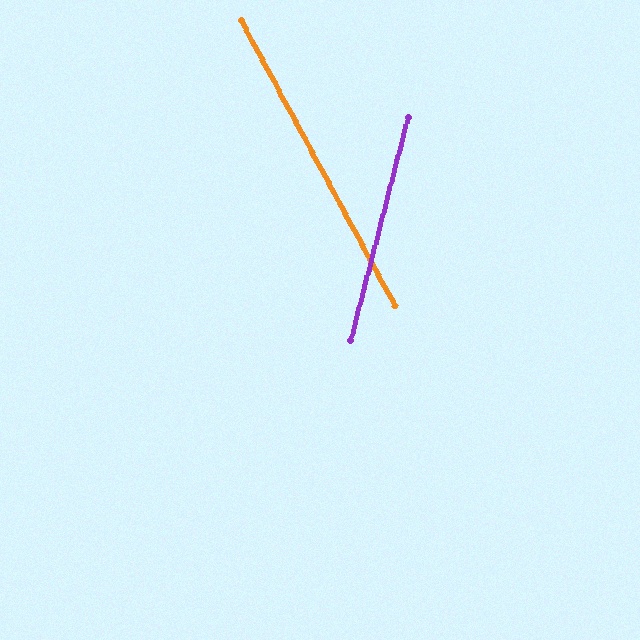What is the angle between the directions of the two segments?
Approximately 43 degrees.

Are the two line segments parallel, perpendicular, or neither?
Neither parallel nor perpendicular — they differ by about 43°.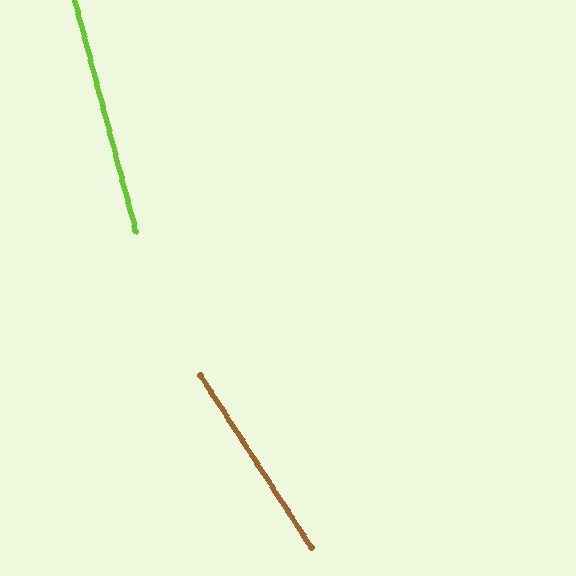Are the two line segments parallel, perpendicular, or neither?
Neither parallel nor perpendicular — they differ by about 18°.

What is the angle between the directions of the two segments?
Approximately 18 degrees.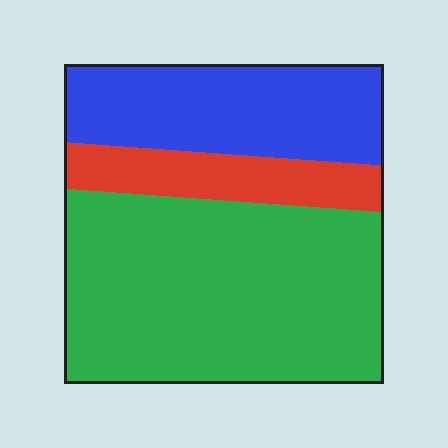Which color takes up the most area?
Green, at roughly 55%.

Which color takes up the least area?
Red, at roughly 15%.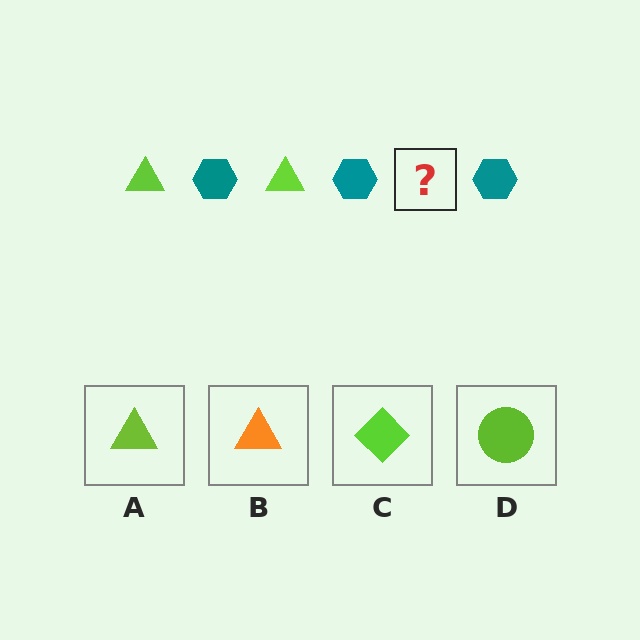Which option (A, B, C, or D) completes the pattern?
A.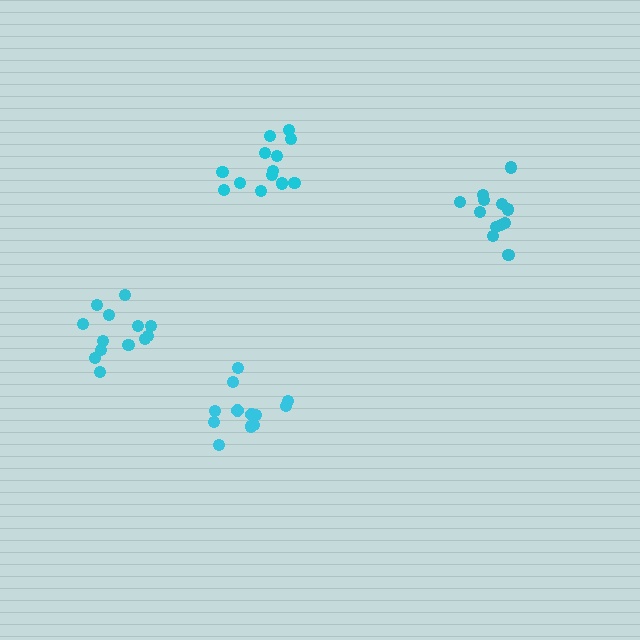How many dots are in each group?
Group 1: 13 dots, Group 2: 13 dots, Group 3: 12 dots, Group 4: 14 dots (52 total).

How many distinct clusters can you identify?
There are 4 distinct clusters.